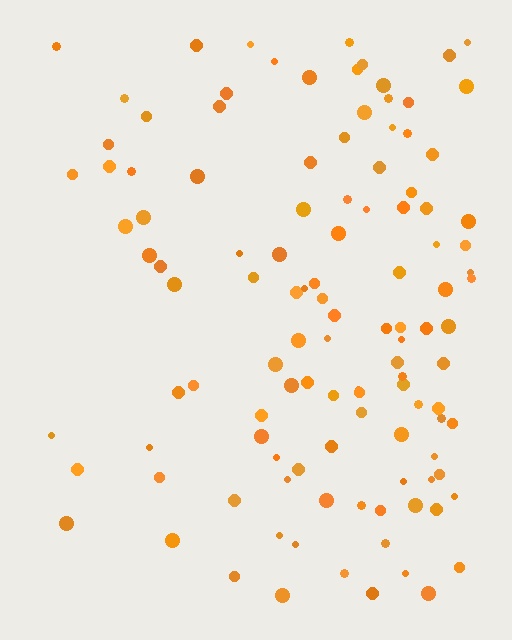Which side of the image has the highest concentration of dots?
The right.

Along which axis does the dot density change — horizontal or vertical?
Horizontal.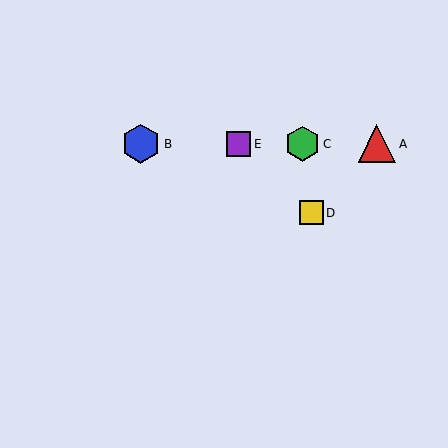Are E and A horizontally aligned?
Yes, both are at y≈144.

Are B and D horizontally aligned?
No, B is at y≈144 and D is at y≈213.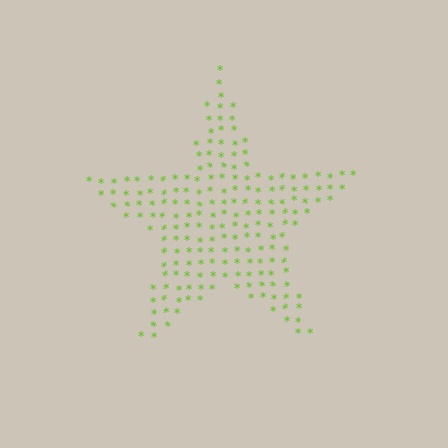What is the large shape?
The large shape is a star.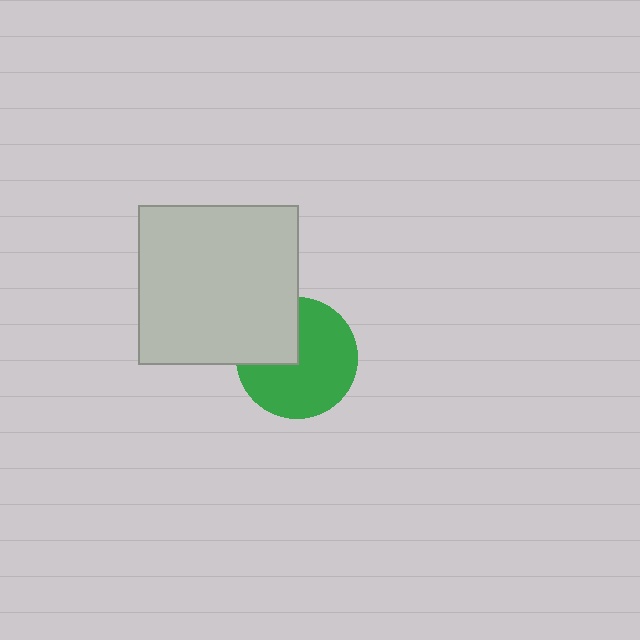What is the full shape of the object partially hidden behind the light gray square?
The partially hidden object is a green circle.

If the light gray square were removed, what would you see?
You would see the complete green circle.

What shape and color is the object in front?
The object in front is a light gray square.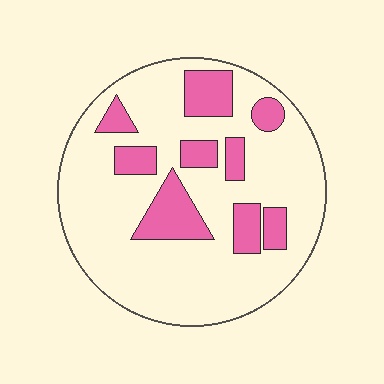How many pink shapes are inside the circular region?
9.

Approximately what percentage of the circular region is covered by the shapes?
Approximately 25%.